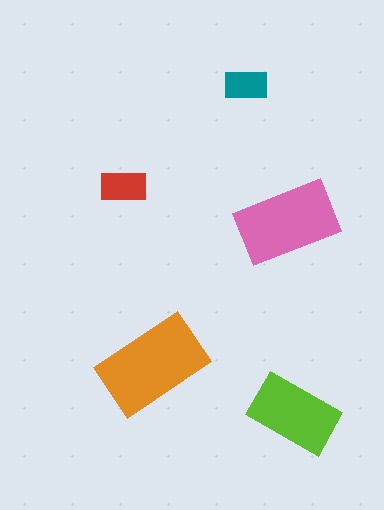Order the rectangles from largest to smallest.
the orange one, the pink one, the lime one, the red one, the teal one.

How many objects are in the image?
There are 5 objects in the image.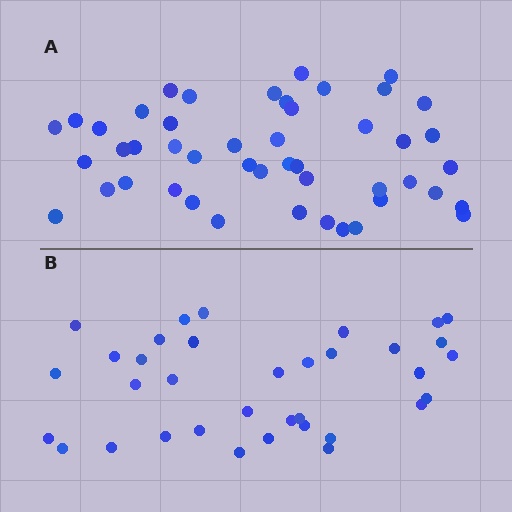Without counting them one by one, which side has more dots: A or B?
Region A (the top region) has more dots.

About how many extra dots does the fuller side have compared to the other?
Region A has roughly 12 or so more dots than region B.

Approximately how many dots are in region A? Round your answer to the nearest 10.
About 50 dots. (The exact count is 47, which rounds to 50.)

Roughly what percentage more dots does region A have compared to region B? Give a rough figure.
About 35% more.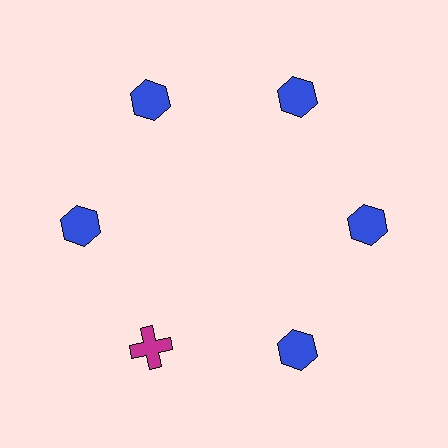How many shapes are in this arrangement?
There are 6 shapes arranged in a ring pattern.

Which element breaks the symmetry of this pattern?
The magenta cross at roughly the 7 o'clock position breaks the symmetry. All other shapes are blue hexagons.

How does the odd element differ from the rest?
It differs in both color (magenta instead of blue) and shape (cross instead of hexagon).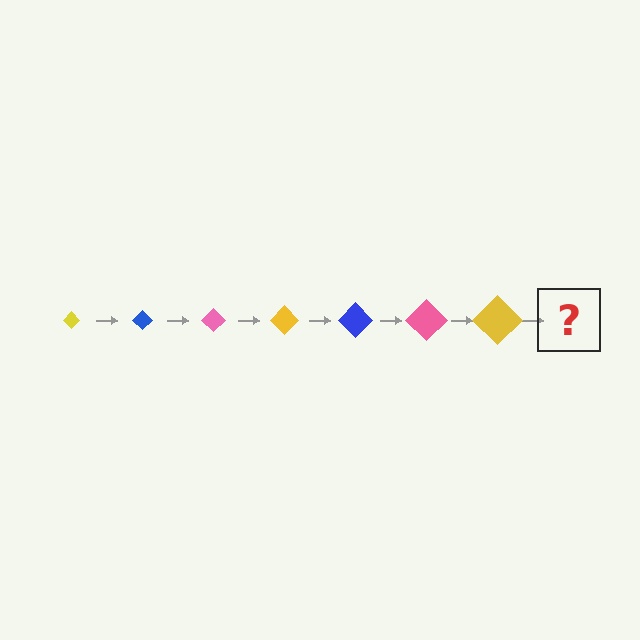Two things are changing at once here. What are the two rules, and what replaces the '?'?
The two rules are that the diamond grows larger each step and the color cycles through yellow, blue, and pink. The '?' should be a blue diamond, larger than the previous one.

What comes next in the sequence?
The next element should be a blue diamond, larger than the previous one.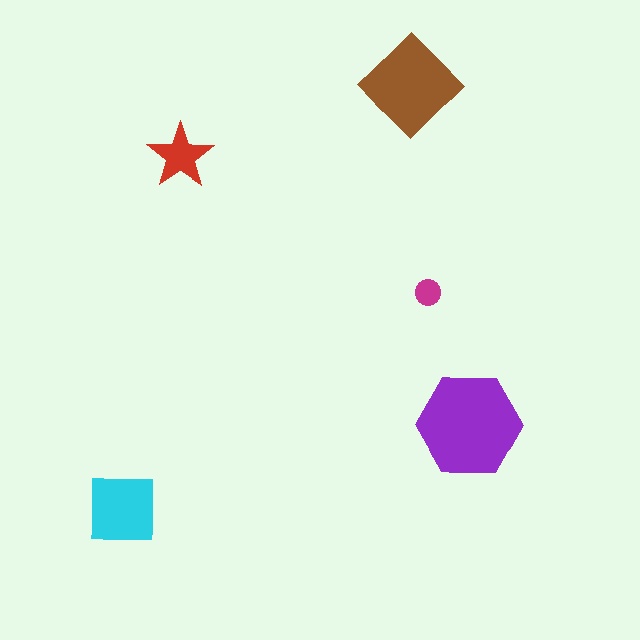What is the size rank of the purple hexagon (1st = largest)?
1st.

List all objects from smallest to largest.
The magenta circle, the red star, the cyan square, the brown diamond, the purple hexagon.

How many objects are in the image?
There are 5 objects in the image.